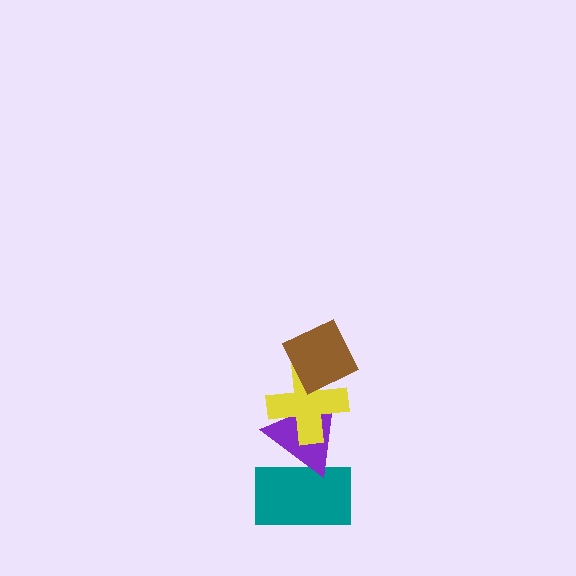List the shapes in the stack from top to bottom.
From top to bottom: the brown diamond, the yellow cross, the purple triangle, the teal rectangle.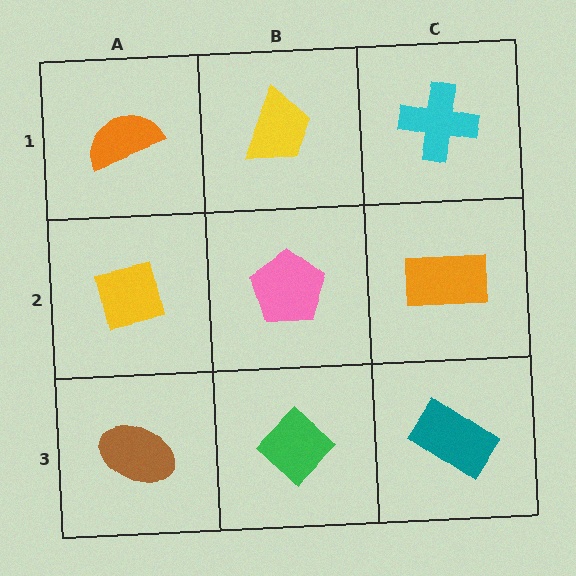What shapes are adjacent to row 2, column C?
A cyan cross (row 1, column C), a teal rectangle (row 3, column C), a pink pentagon (row 2, column B).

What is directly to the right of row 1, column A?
A yellow trapezoid.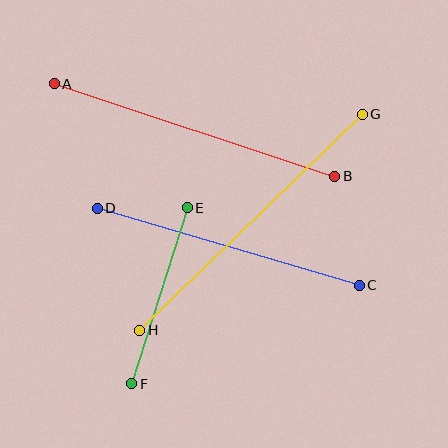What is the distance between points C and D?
The distance is approximately 273 pixels.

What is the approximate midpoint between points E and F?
The midpoint is at approximately (160, 296) pixels.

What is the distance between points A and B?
The distance is approximately 295 pixels.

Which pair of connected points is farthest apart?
Points G and H are farthest apart.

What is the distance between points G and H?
The distance is approximately 310 pixels.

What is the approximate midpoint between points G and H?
The midpoint is at approximately (251, 222) pixels.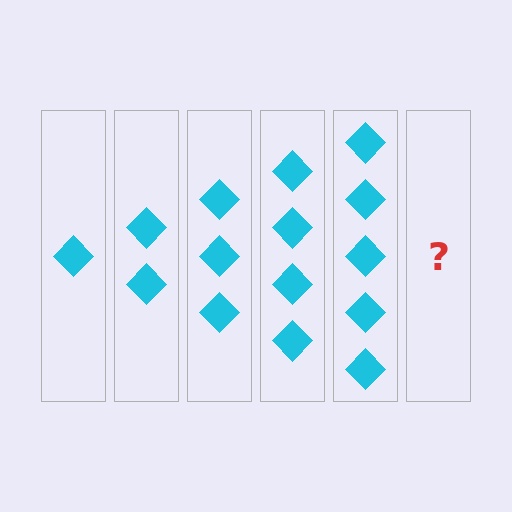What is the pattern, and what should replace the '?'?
The pattern is that each step adds one more diamond. The '?' should be 6 diamonds.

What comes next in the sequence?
The next element should be 6 diamonds.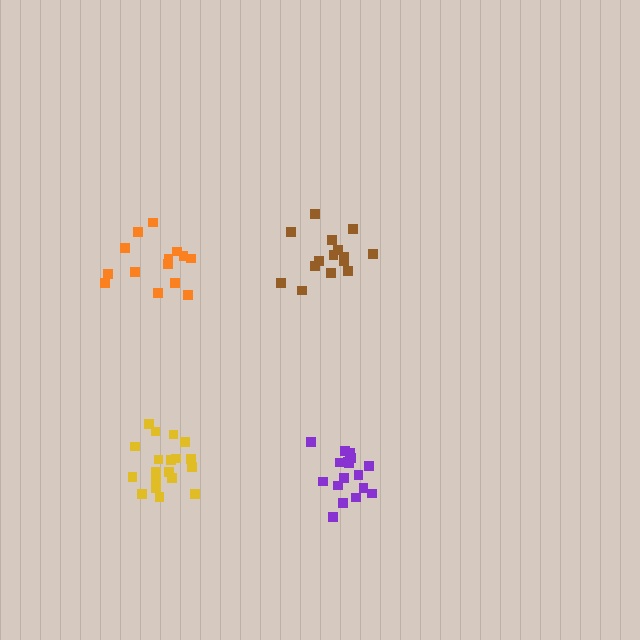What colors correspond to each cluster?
The clusters are colored: orange, purple, yellow, brown.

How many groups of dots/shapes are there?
There are 4 groups.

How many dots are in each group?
Group 1: 14 dots, Group 2: 17 dots, Group 3: 19 dots, Group 4: 15 dots (65 total).